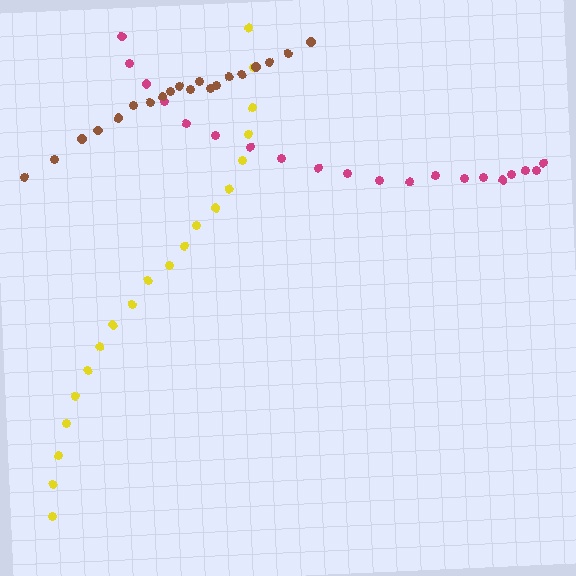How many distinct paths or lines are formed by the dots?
There are 3 distinct paths.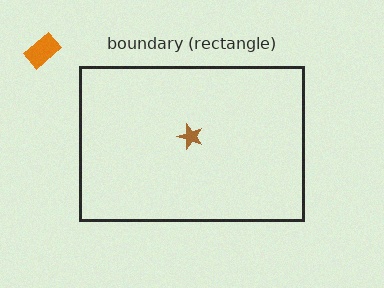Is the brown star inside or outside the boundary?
Inside.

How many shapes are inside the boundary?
1 inside, 1 outside.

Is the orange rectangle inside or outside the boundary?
Outside.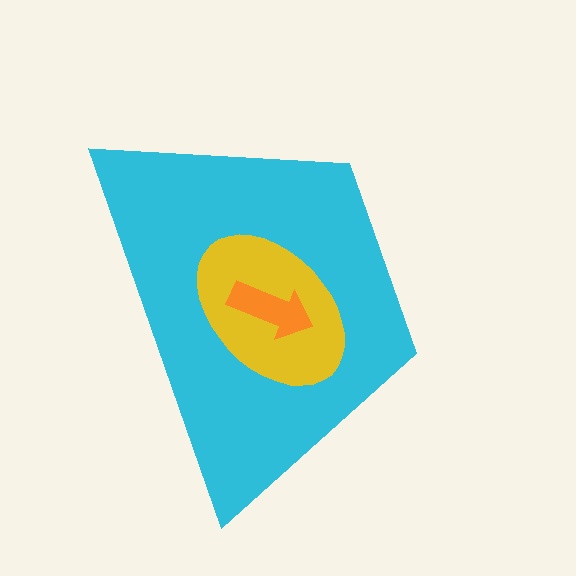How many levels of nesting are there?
3.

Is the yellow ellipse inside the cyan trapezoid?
Yes.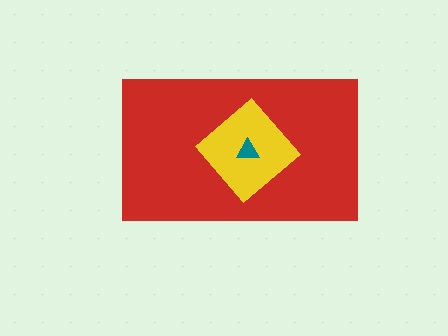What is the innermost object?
The teal triangle.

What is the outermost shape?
The red rectangle.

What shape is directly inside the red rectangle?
The yellow diamond.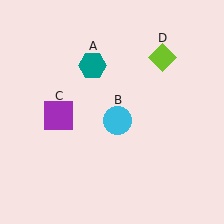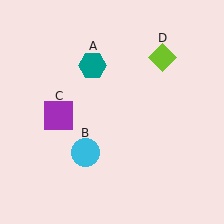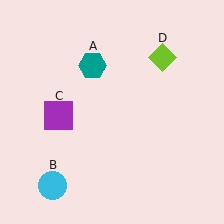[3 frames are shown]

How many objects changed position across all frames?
1 object changed position: cyan circle (object B).